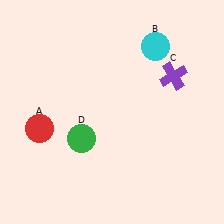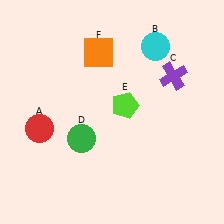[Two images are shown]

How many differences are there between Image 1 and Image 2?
There are 2 differences between the two images.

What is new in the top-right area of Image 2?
A lime pentagon (E) was added in the top-right area of Image 2.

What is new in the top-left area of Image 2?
An orange square (F) was added in the top-left area of Image 2.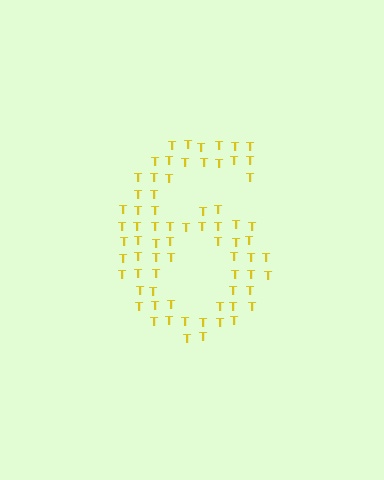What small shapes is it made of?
It is made of small letter T's.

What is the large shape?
The large shape is the digit 6.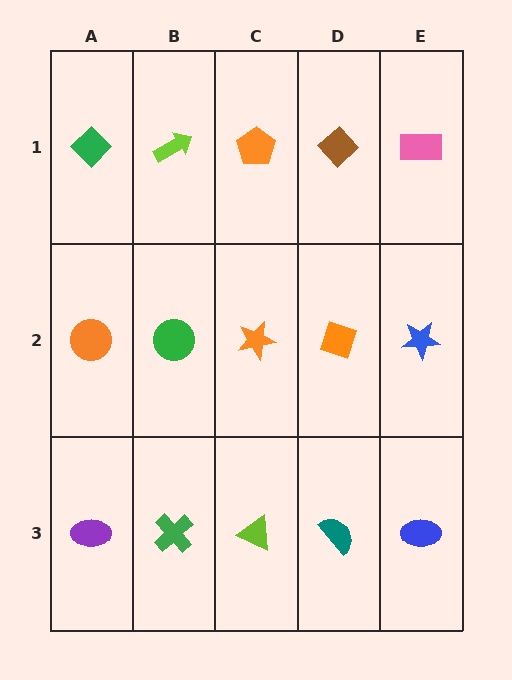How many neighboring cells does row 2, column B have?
4.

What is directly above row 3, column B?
A green circle.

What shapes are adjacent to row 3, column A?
An orange circle (row 2, column A), a green cross (row 3, column B).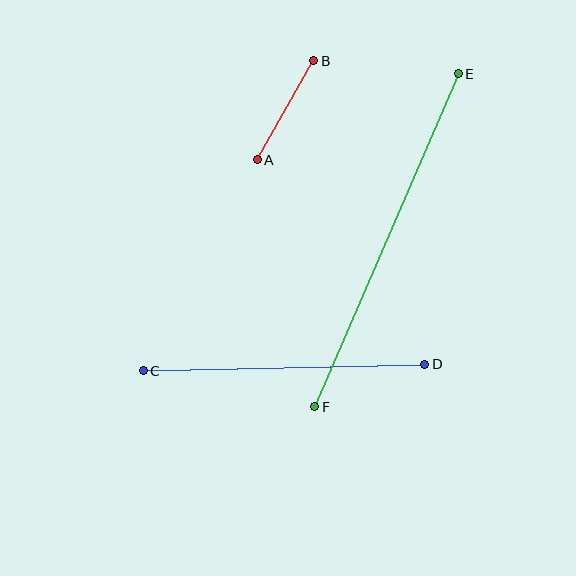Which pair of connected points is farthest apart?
Points E and F are farthest apart.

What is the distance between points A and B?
The distance is approximately 114 pixels.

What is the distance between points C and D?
The distance is approximately 282 pixels.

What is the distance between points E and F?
The distance is approximately 363 pixels.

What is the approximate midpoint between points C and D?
The midpoint is at approximately (284, 367) pixels.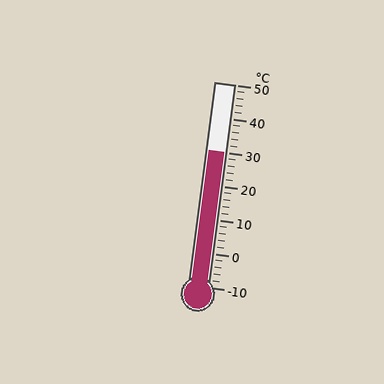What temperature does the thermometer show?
The thermometer shows approximately 30°C.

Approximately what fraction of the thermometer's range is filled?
The thermometer is filled to approximately 65% of its range.